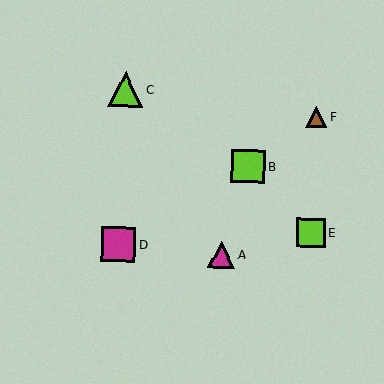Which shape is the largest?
The lime triangle (labeled C) is the largest.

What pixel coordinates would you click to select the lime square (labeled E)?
Click at (311, 233) to select the lime square E.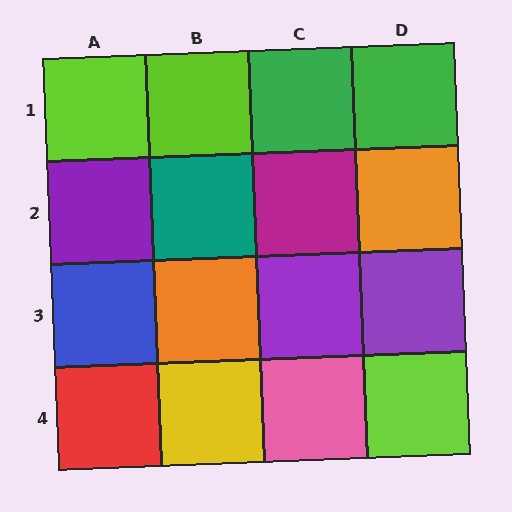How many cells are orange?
2 cells are orange.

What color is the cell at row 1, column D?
Green.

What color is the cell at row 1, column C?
Green.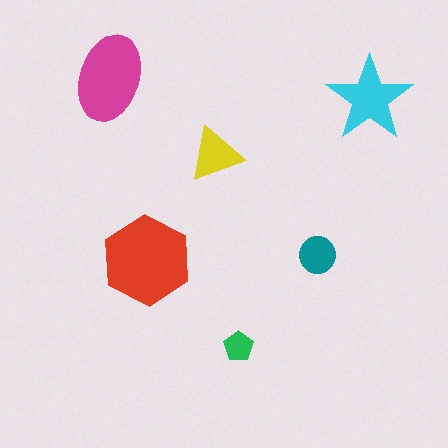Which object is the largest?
The red hexagon.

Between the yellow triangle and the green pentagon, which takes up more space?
The yellow triangle.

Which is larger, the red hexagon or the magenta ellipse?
The red hexagon.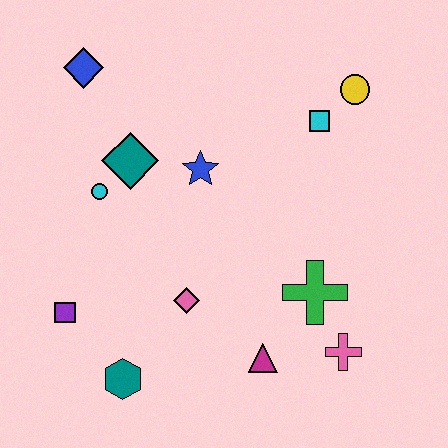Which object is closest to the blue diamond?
The teal diamond is closest to the blue diamond.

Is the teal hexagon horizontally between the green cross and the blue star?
No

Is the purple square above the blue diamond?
No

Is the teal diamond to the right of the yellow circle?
No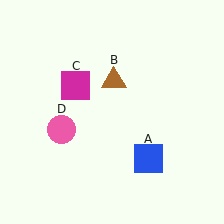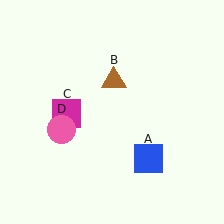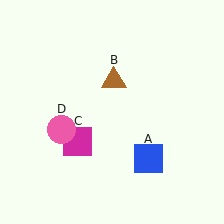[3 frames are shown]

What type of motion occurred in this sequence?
The magenta square (object C) rotated counterclockwise around the center of the scene.